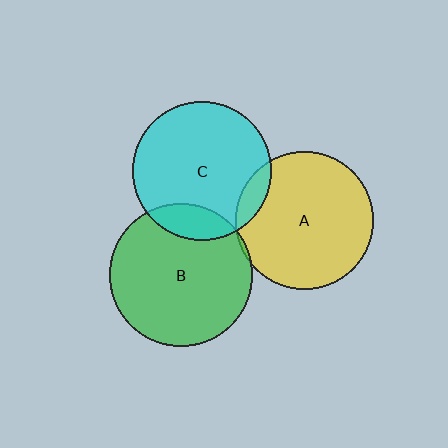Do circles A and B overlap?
Yes.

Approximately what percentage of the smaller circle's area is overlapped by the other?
Approximately 5%.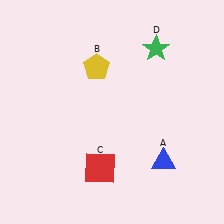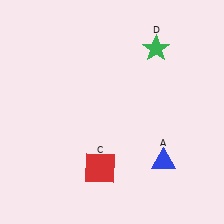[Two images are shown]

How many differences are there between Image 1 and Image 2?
There is 1 difference between the two images.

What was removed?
The yellow pentagon (B) was removed in Image 2.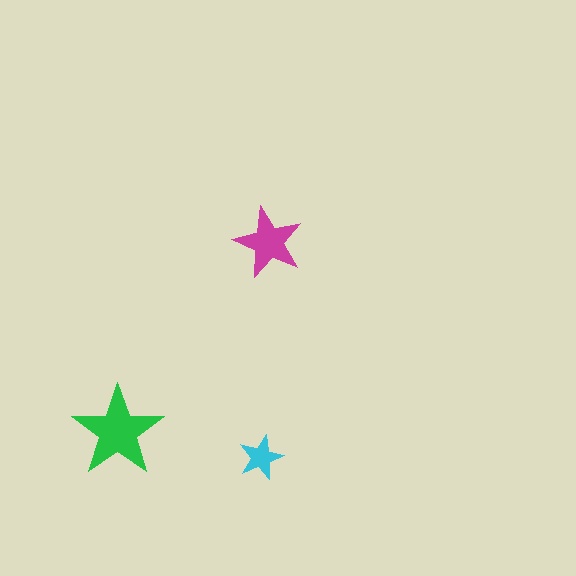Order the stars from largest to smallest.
the green one, the magenta one, the cyan one.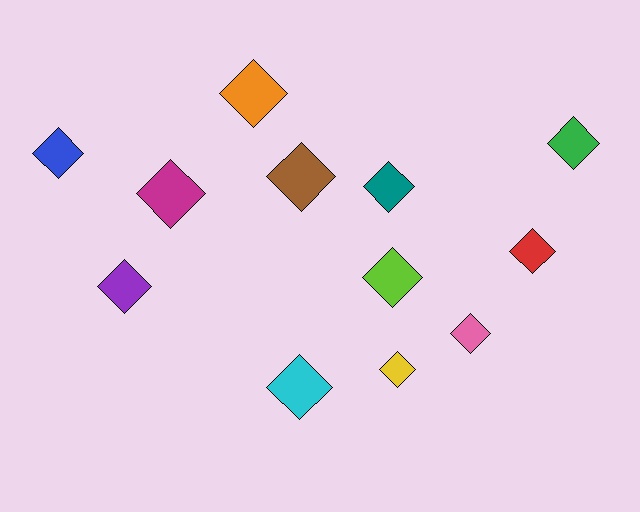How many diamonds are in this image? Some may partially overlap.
There are 12 diamonds.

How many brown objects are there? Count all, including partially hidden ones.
There is 1 brown object.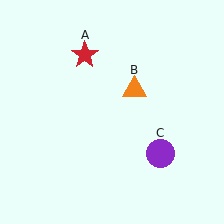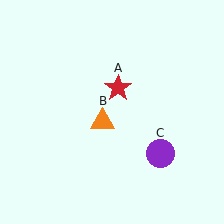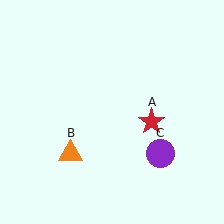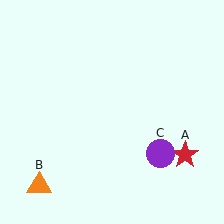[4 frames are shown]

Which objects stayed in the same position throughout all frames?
Purple circle (object C) remained stationary.